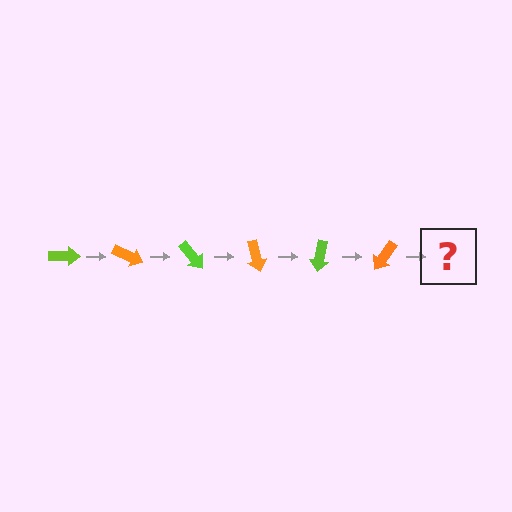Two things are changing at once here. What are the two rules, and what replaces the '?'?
The two rules are that it rotates 25 degrees each step and the color cycles through lime and orange. The '?' should be a lime arrow, rotated 150 degrees from the start.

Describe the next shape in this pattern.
It should be a lime arrow, rotated 150 degrees from the start.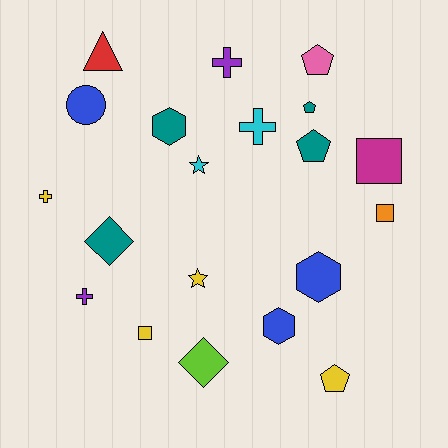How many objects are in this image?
There are 20 objects.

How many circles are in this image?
There is 1 circle.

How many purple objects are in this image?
There are 2 purple objects.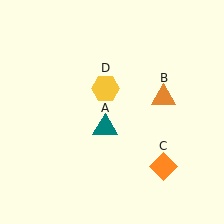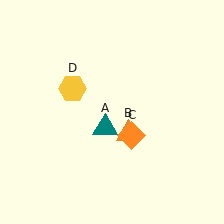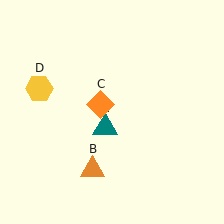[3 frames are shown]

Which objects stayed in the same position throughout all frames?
Teal triangle (object A) remained stationary.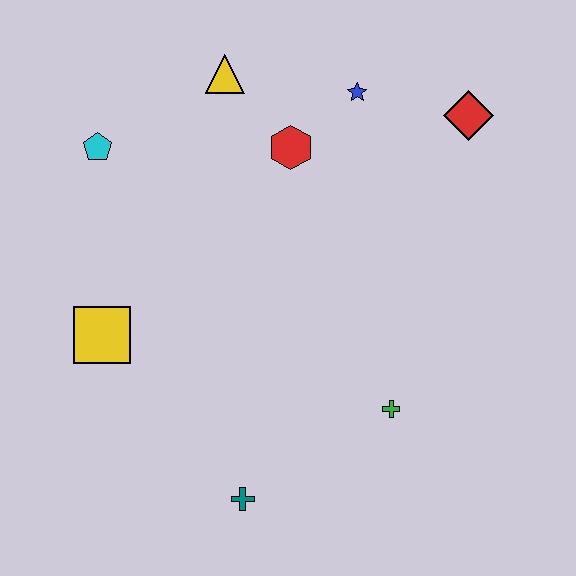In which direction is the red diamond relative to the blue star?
The red diamond is to the right of the blue star.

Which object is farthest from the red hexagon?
The teal cross is farthest from the red hexagon.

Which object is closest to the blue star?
The red hexagon is closest to the blue star.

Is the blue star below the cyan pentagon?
No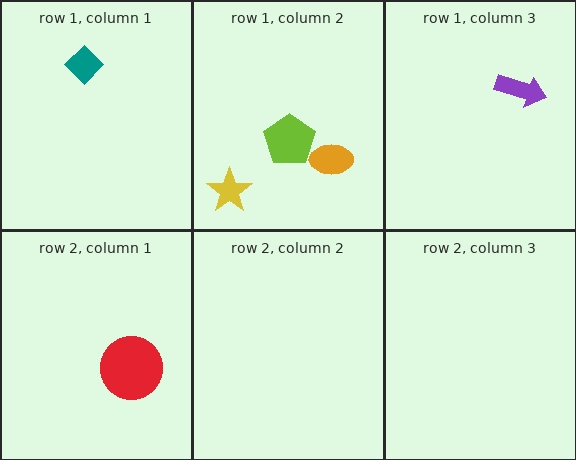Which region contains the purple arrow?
The row 1, column 3 region.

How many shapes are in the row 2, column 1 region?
1.